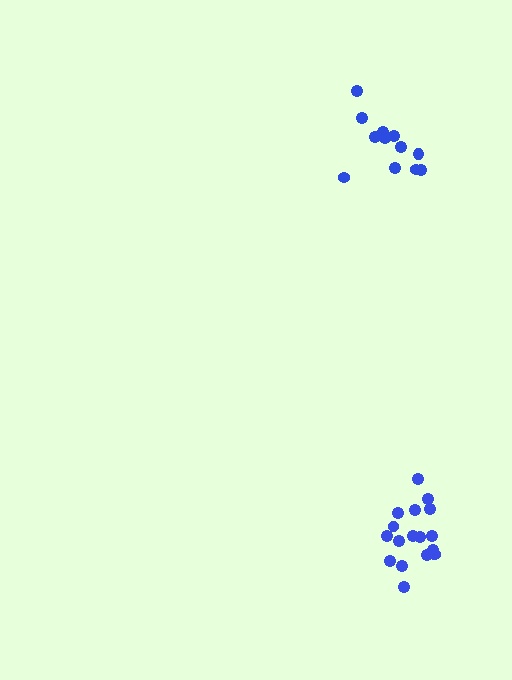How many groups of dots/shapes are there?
There are 2 groups.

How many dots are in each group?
Group 1: 12 dots, Group 2: 18 dots (30 total).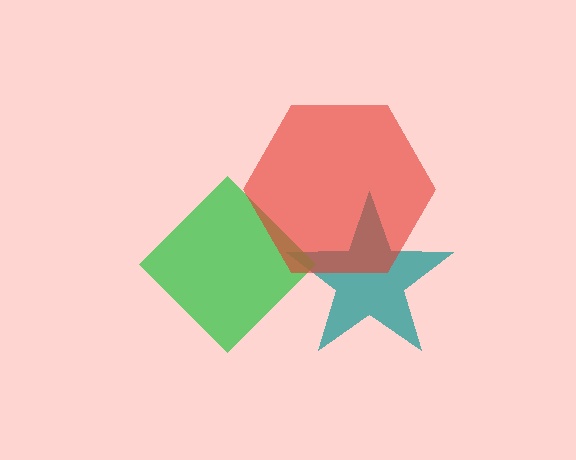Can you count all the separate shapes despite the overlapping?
Yes, there are 3 separate shapes.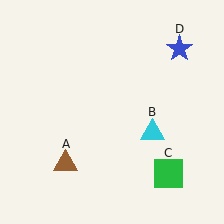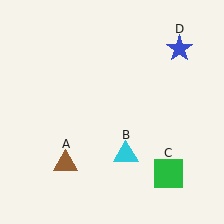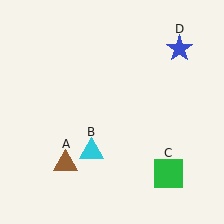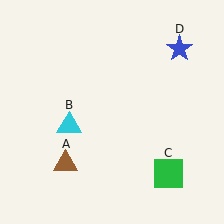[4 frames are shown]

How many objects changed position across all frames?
1 object changed position: cyan triangle (object B).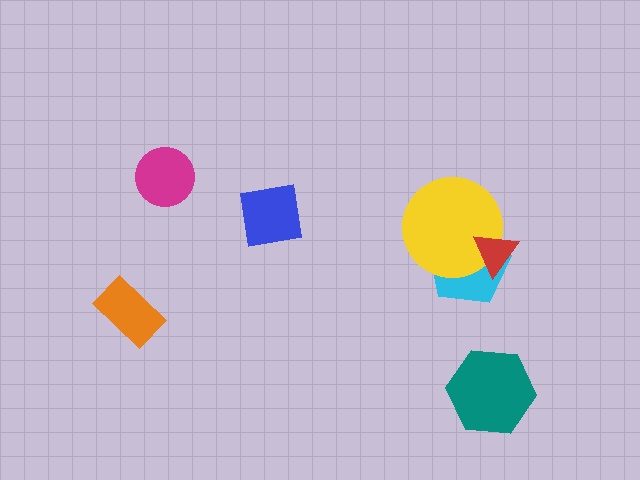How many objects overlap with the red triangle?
2 objects overlap with the red triangle.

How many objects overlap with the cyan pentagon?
2 objects overlap with the cyan pentagon.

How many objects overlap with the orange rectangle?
0 objects overlap with the orange rectangle.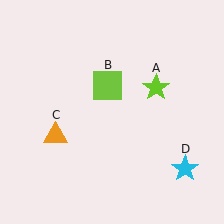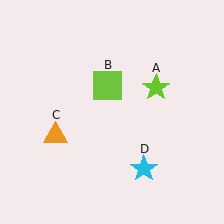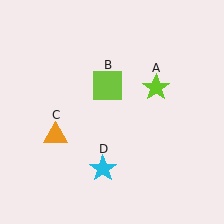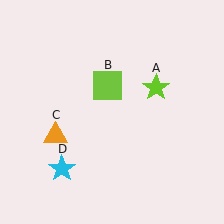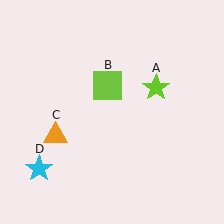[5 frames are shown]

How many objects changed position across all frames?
1 object changed position: cyan star (object D).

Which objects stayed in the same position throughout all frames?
Lime star (object A) and lime square (object B) and orange triangle (object C) remained stationary.